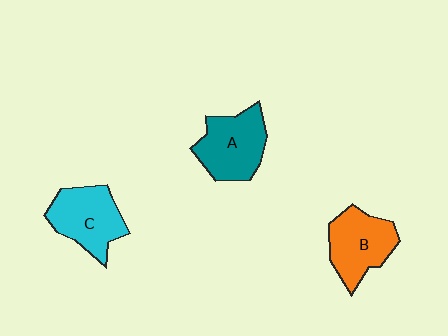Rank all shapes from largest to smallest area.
From largest to smallest: A (teal), C (cyan), B (orange).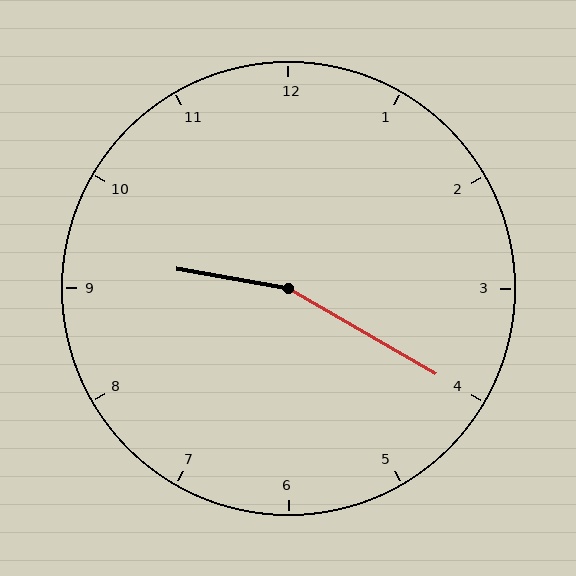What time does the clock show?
9:20.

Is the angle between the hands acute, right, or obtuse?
It is obtuse.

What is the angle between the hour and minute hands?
Approximately 160 degrees.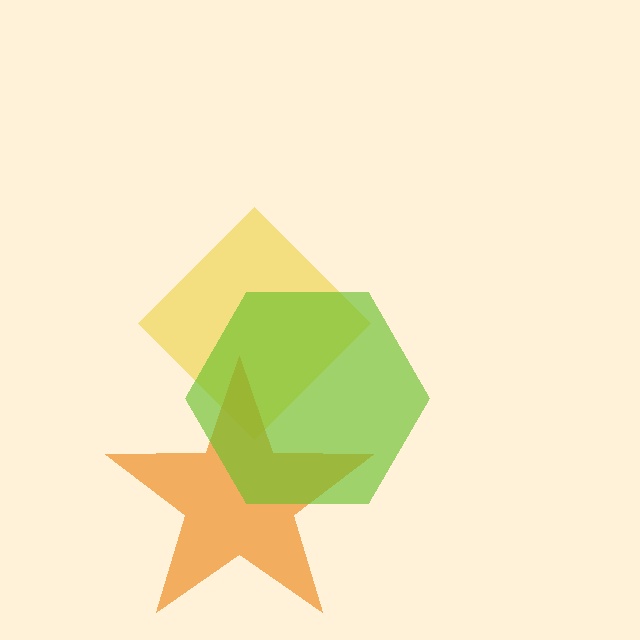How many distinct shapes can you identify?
There are 3 distinct shapes: a yellow diamond, an orange star, a lime hexagon.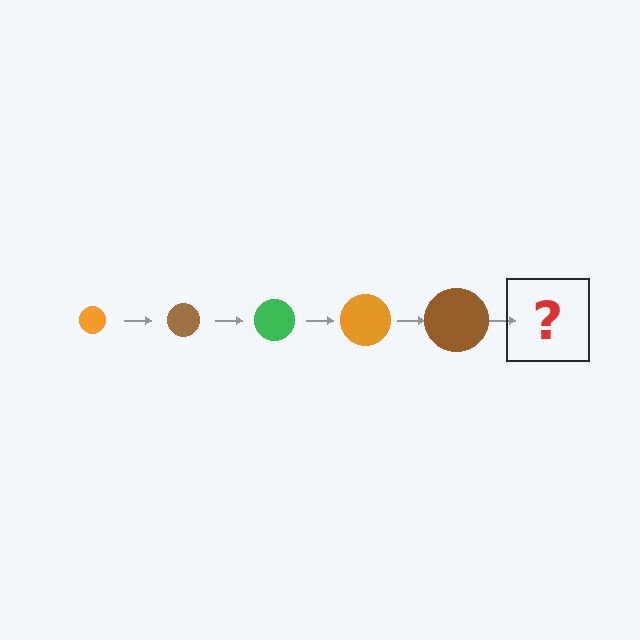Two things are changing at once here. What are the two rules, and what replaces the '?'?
The two rules are that the circle grows larger each step and the color cycles through orange, brown, and green. The '?' should be a green circle, larger than the previous one.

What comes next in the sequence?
The next element should be a green circle, larger than the previous one.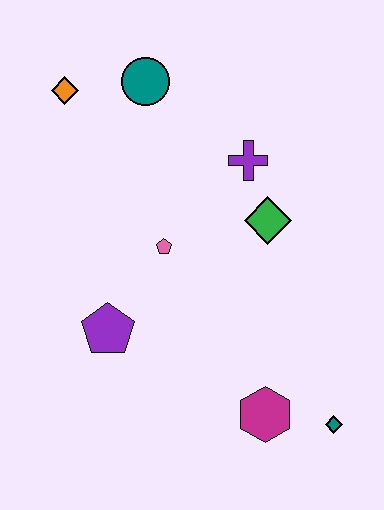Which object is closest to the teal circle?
The orange diamond is closest to the teal circle.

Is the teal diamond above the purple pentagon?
No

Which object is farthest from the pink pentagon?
The teal diamond is farthest from the pink pentagon.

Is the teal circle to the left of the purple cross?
Yes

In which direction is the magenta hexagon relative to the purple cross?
The magenta hexagon is below the purple cross.